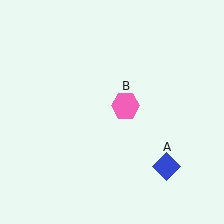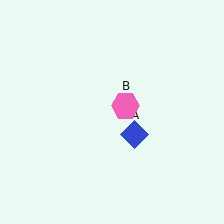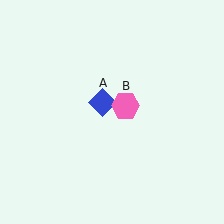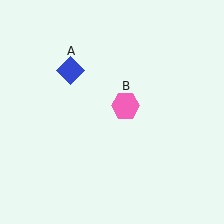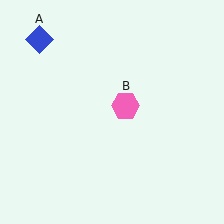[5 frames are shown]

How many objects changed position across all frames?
1 object changed position: blue diamond (object A).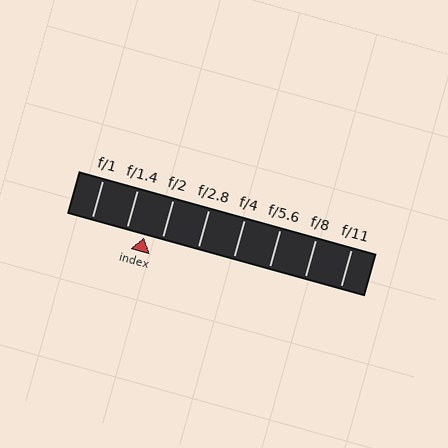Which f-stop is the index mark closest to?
The index mark is closest to f/2.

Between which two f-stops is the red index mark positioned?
The index mark is between f/1.4 and f/2.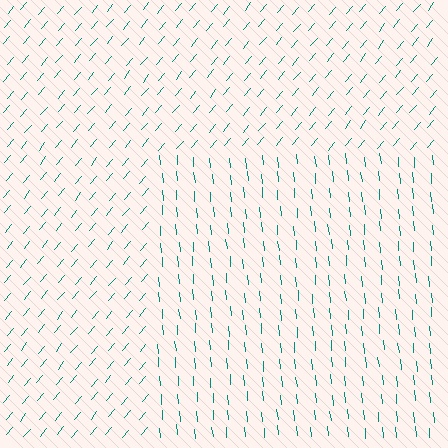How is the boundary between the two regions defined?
The boundary is defined purely by a change in line orientation (approximately 45 degrees difference). All lines are the same color and thickness.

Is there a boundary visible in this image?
Yes, there is a texture boundary formed by a change in line orientation.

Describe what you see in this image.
The image is filled with small teal line segments. A rectangle region in the image has lines oriented differently from the surrounding lines, creating a visible texture boundary.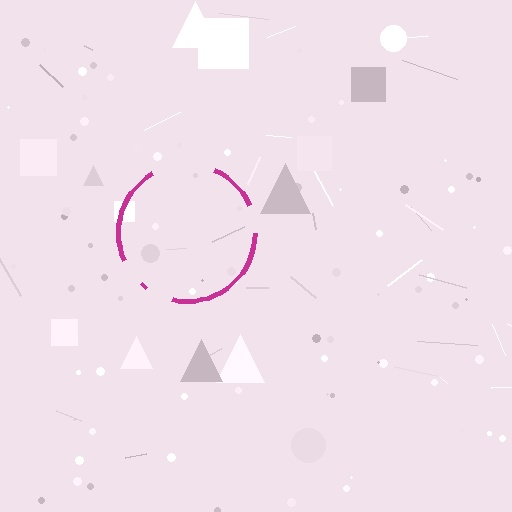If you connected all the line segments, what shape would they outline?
They would outline a circle.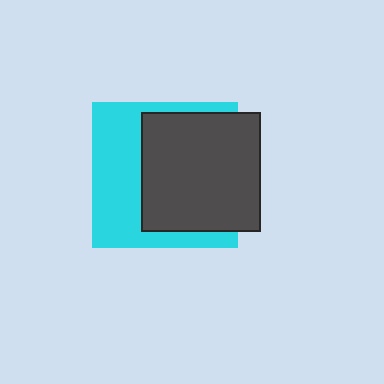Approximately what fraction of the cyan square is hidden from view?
Roughly 54% of the cyan square is hidden behind the dark gray square.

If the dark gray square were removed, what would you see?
You would see the complete cyan square.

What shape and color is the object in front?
The object in front is a dark gray square.